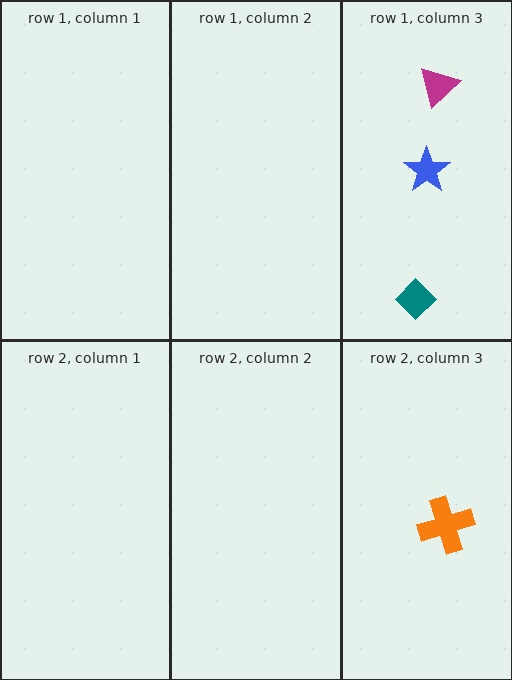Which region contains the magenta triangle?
The row 1, column 3 region.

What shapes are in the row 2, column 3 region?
The orange cross.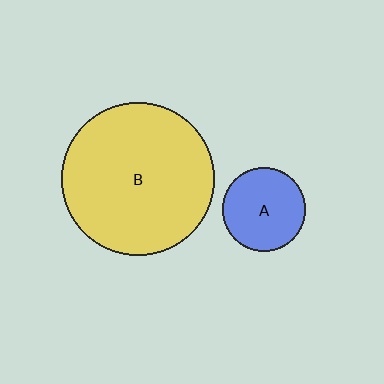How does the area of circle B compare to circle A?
Approximately 3.3 times.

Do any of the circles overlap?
No, none of the circles overlap.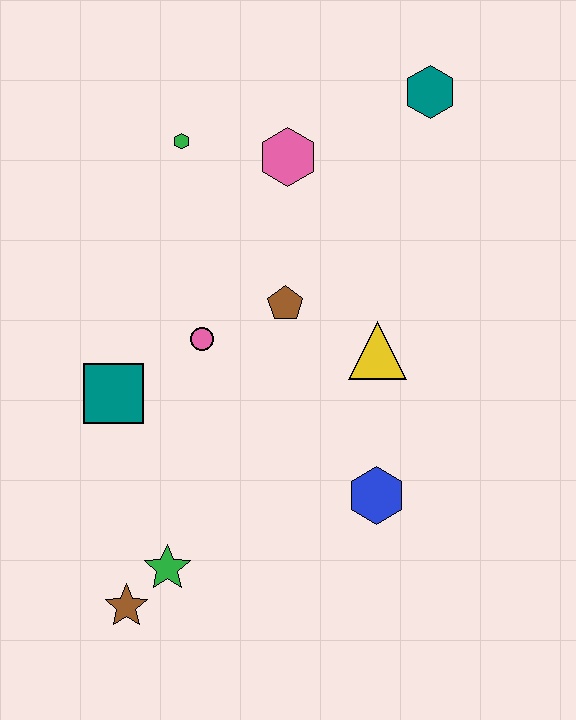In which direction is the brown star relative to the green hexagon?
The brown star is below the green hexagon.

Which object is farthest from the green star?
The teal hexagon is farthest from the green star.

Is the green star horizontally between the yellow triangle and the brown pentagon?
No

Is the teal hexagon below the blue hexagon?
No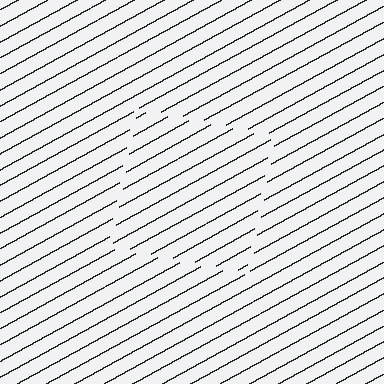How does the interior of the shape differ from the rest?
The interior of the shape contains the same grating, shifted by half a period — the contour is defined by the phase discontinuity where line-ends from the inner and outer gratings abut.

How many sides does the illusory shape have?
4 sides — the line-ends trace a square.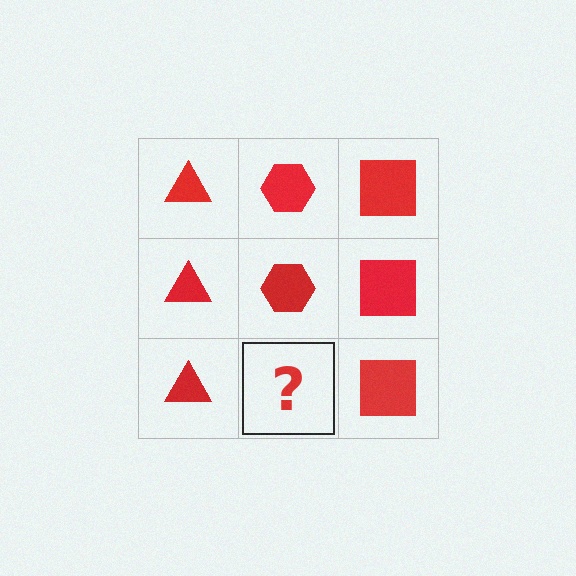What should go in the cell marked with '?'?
The missing cell should contain a red hexagon.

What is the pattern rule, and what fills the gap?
The rule is that each column has a consistent shape. The gap should be filled with a red hexagon.